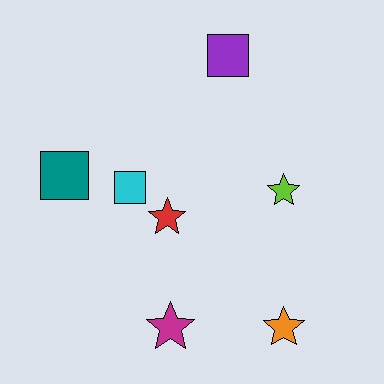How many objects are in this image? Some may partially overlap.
There are 7 objects.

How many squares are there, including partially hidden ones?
There are 3 squares.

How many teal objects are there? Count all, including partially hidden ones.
There is 1 teal object.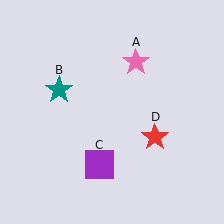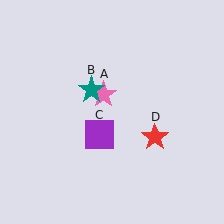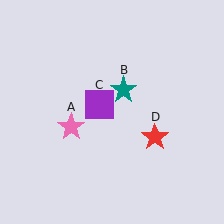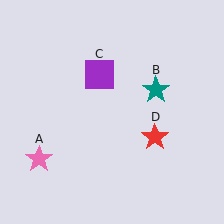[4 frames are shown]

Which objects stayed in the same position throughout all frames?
Red star (object D) remained stationary.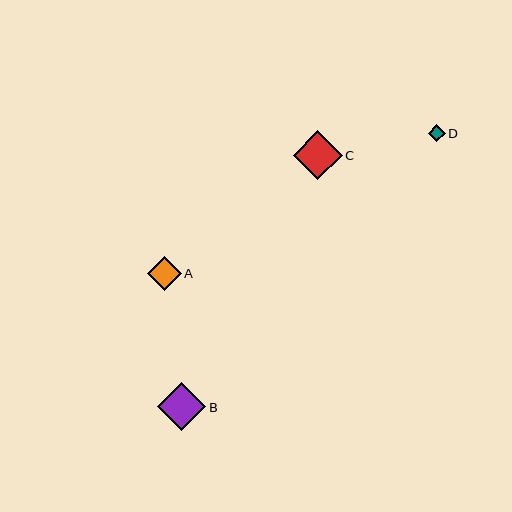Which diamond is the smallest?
Diamond D is the smallest with a size of approximately 17 pixels.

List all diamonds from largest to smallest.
From largest to smallest: C, B, A, D.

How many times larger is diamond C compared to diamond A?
Diamond C is approximately 1.4 times the size of diamond A.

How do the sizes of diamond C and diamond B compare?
Diamond C and diamond B are approximately the same size.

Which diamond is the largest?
Diamond C is the largest with a size of approximately 48 pixels.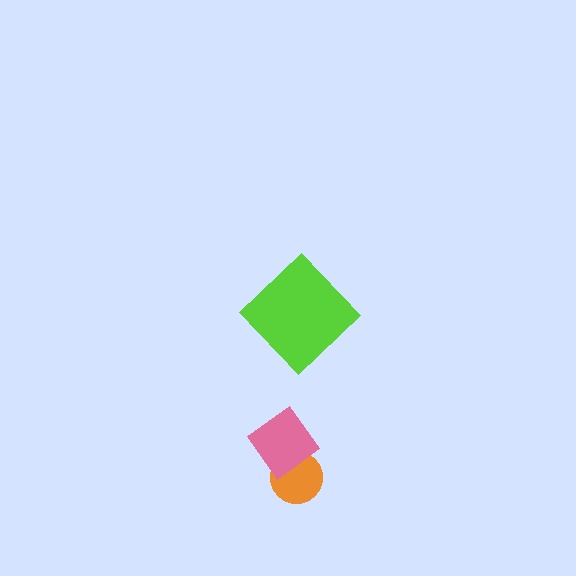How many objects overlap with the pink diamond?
1 object overlaps with the pink diamond.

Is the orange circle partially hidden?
Yes, it is partially covered by another shape.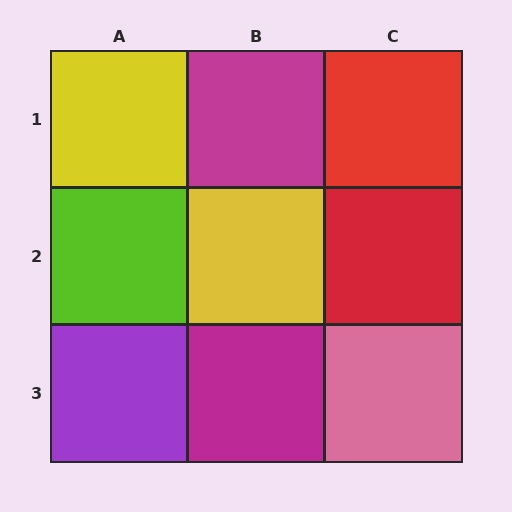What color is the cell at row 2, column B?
Yellow.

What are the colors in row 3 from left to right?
Purple, magenta, pink.